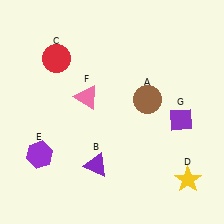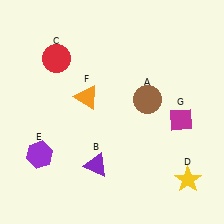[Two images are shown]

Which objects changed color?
F changed from pink to orange. G changed from purple to magenta.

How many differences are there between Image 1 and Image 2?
There are 2 differences between the two images.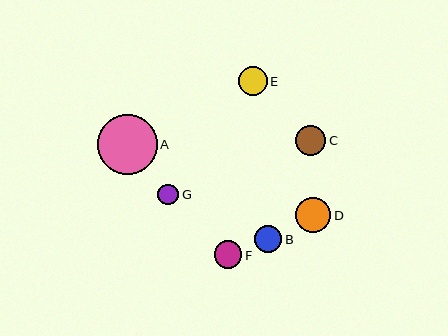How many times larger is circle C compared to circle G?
Circle C is approximately 1.4 times the size of circle G.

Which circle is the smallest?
Circle G is the smallest with a size of approximately 21 pixels.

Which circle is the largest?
Circle A is the largest with a size of approximately 60 pixels.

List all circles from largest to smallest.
From largest to smallest: A, D, C, E, B, F, G.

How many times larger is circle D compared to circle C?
Circle D is approximately 1.2 times the size of circle C.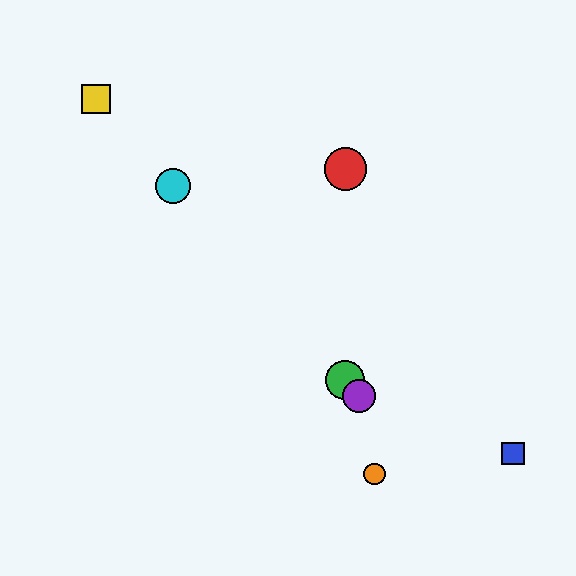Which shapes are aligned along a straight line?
The green circle, the yellow square, the purple circle, the cyan circle are aligned along a straight line.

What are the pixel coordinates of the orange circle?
The orange circle is at (374, 474).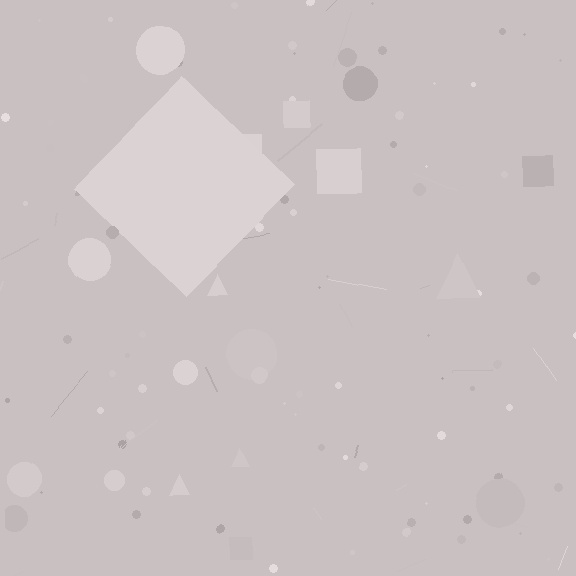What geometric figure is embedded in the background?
A diamond is embedded in the background.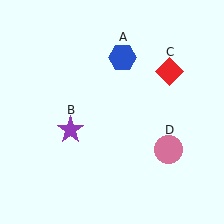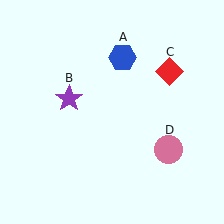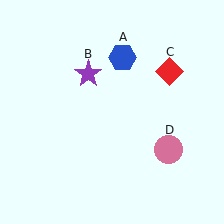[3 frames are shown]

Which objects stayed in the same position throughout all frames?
Blue hexagon (object A) and red diamond (object C) and pink circle (object D) remained stationary.